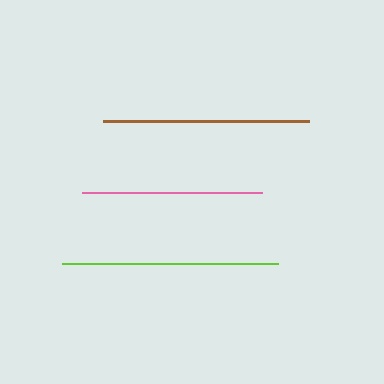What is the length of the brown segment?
The brown segment is approximately 206 pixels long.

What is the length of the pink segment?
The pink segment is approximately 180 pixels long.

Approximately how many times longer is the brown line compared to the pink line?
The brown line is approximately 1.1 times the length of the pink line.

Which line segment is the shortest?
The pink line is the shortest at approximately 180 pixels.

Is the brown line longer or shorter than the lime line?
The lime line is longer than the brown line.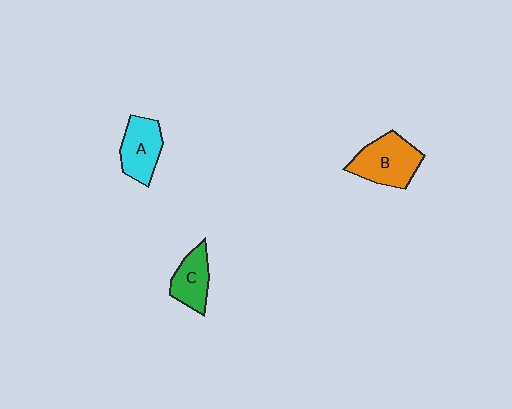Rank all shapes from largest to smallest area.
From largest to smallest: B (orange), A (cyan), C (green).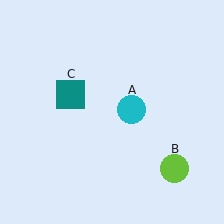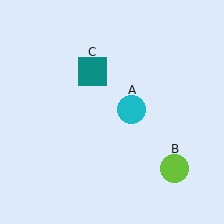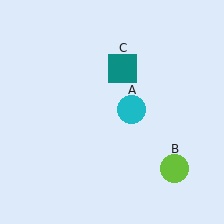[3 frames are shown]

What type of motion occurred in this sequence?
The teal square (object C) rotated clockwise around the center of the scene.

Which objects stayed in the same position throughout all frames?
Cyan circle (object A) and lime circle (object B) remained stationary.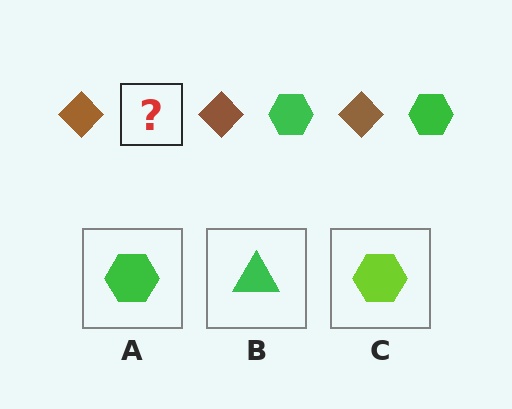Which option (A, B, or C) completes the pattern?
A.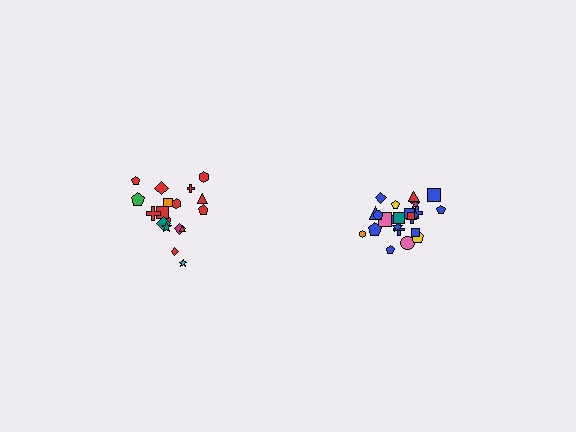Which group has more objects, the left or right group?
The right group.